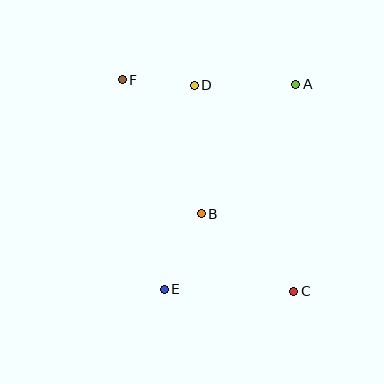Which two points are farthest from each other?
Points C and F are farthest from each other.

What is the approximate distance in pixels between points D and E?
The distance between D and E is approximately 206 pixels.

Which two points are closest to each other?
Points D and F are closest to each other.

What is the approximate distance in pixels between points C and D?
The distance between C and D is approximately 229 pixels.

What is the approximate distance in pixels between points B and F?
The distance between B and F is approximately 156 pixels.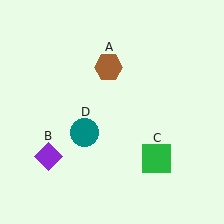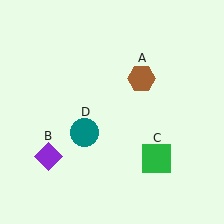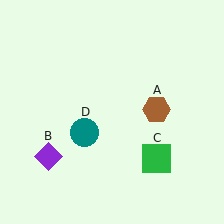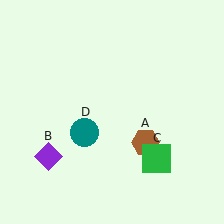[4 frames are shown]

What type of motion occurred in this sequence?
The brown hexagon (object A) rotated clockwise around the center of the scene.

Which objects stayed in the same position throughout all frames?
Purple diamond (object B) and green square (object C) and teal circle (object D) remained stationary.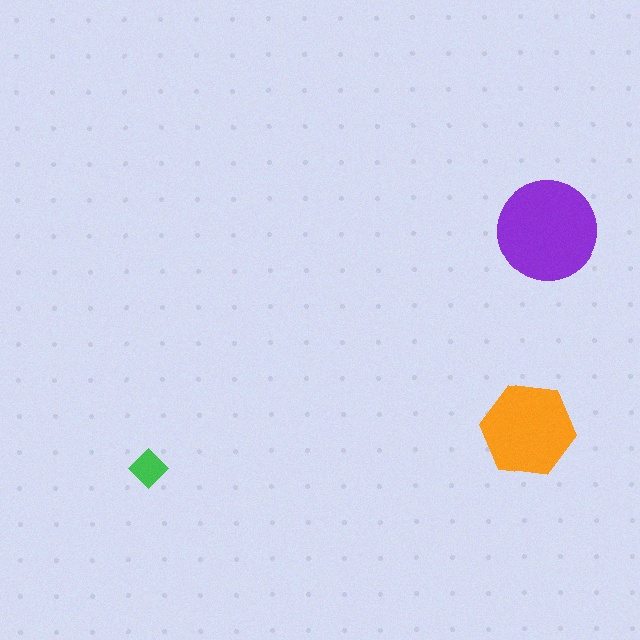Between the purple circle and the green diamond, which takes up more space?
The purple circle.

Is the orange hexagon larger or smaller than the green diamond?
Larger.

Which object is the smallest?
The green diamond.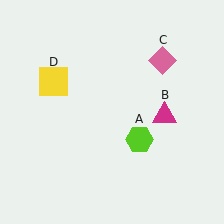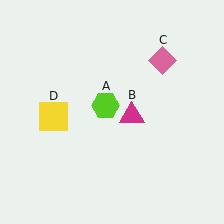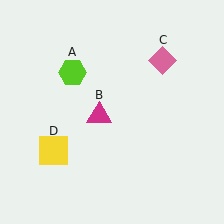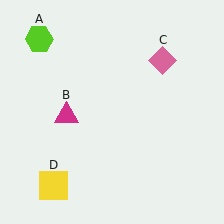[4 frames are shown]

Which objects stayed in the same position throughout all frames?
Pink diamond (object C) remained stationary.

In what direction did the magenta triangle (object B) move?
The magenta triangle (object B) moved left.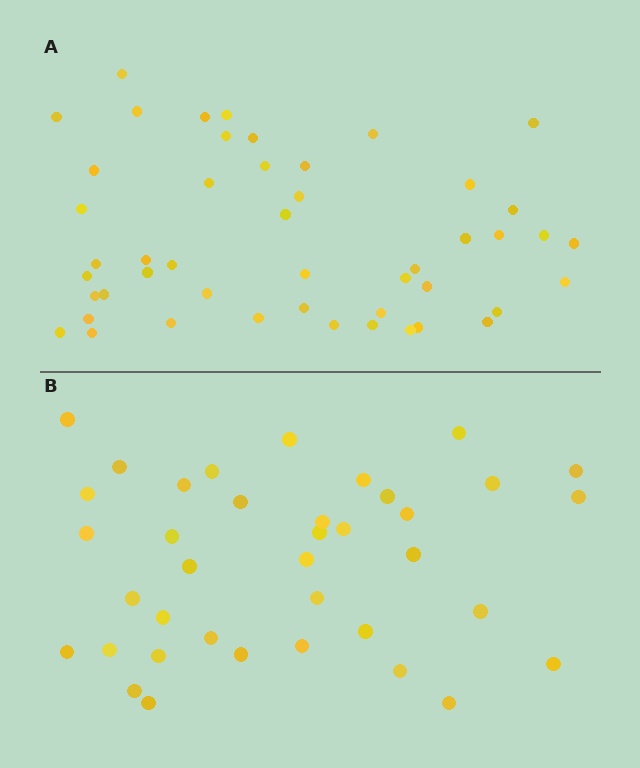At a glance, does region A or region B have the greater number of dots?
Region A (the top region) has more dots.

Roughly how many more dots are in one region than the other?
Region A has roughly 10 or so more dots than region B.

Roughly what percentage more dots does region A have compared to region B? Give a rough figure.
About 25% more.